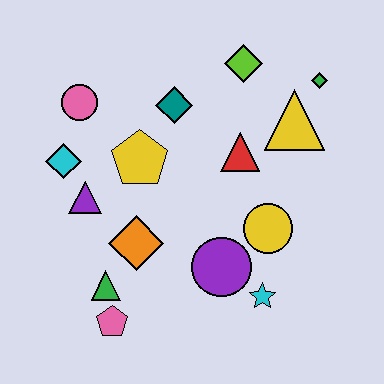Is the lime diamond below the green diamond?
No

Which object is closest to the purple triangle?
The cyan diamond is closest to the purple triangle.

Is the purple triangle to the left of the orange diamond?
Yes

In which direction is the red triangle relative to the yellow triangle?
The red triangle is to the left of the yellow triangle.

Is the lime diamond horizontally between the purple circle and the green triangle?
No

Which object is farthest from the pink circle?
The cyan star is farthest from the pink circle.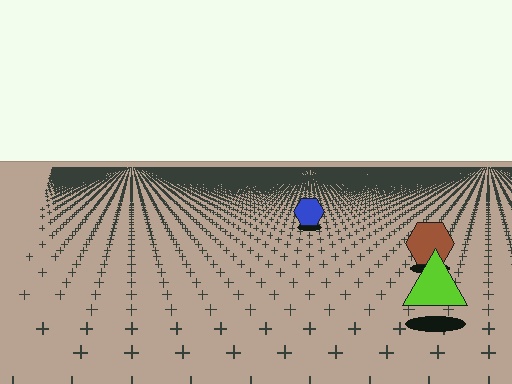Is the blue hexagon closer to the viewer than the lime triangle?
No. The lime triangle is closer — you can tell from the texture gradient: the ground texture is coarser near it.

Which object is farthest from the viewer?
The blue hexagon is farthest from the viewer. It appears smaller and the ground texture around it is denser.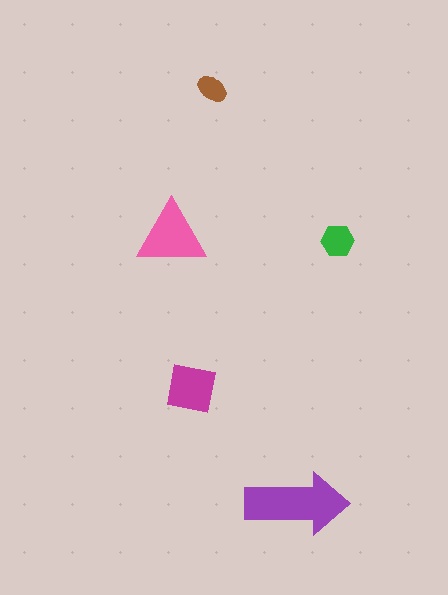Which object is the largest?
The purple arrow.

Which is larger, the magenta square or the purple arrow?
The purple arrow.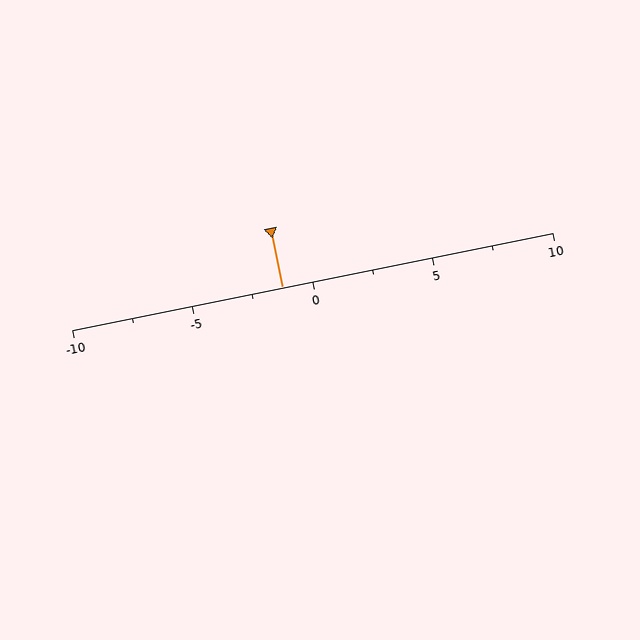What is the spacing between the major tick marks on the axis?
The major ticks are spaced 5 apart.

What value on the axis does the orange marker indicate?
The marker indicates approximately -1.2.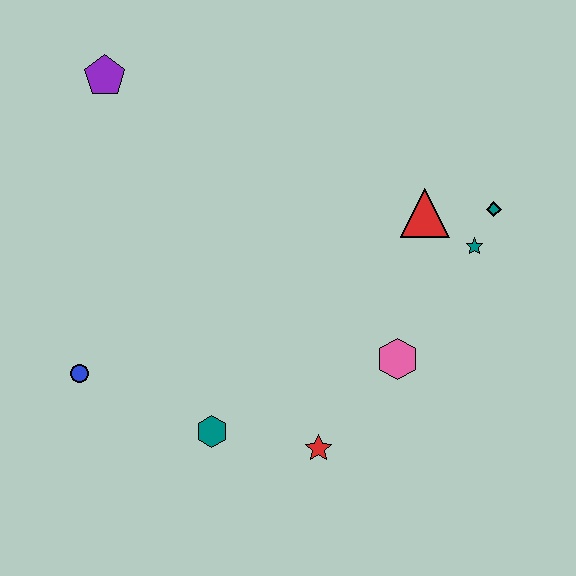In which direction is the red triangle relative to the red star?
The red triangle is above the red star.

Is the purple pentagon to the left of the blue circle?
No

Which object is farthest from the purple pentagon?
The red star is farthest from the purple pentagon.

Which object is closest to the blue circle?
The teal hexagon is closest to the blue circle.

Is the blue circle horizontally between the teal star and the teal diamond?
No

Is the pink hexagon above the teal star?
No